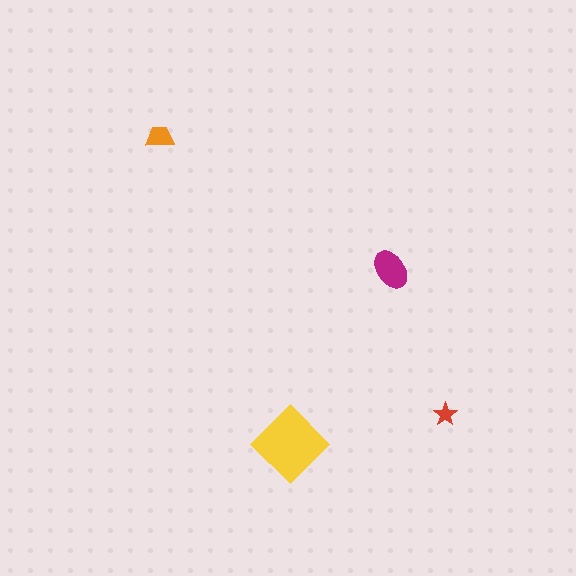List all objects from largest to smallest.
The yellow diamond, the magenta ellipse, the orange trapezoid, the red star.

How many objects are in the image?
There are 4 objects in the image.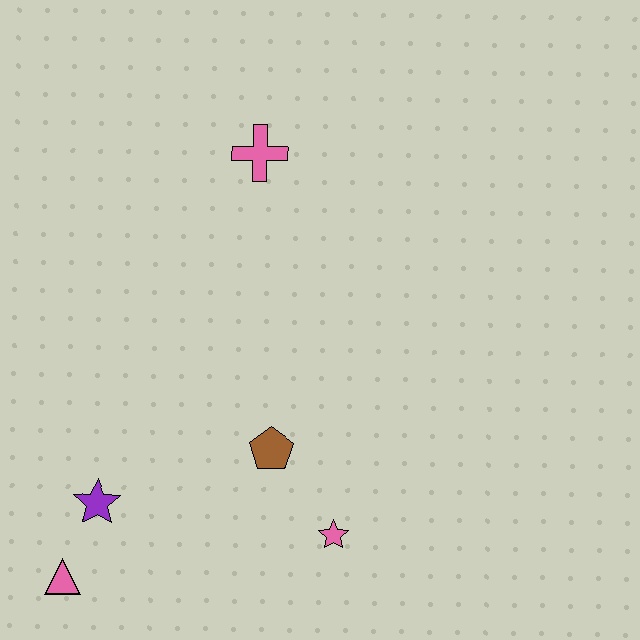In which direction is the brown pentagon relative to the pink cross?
The brown pentagon is below the pink cross.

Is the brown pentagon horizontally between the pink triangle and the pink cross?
No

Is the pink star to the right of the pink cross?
Yes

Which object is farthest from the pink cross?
The pink triangle is farthest from the pink cross.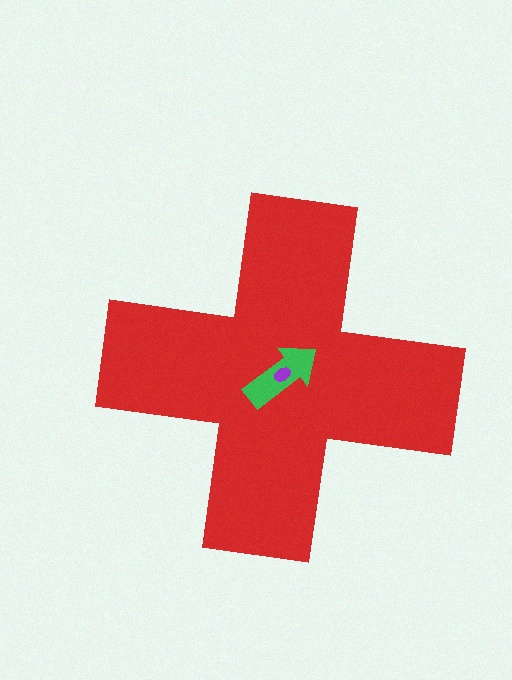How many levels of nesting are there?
3.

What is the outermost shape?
The red cross.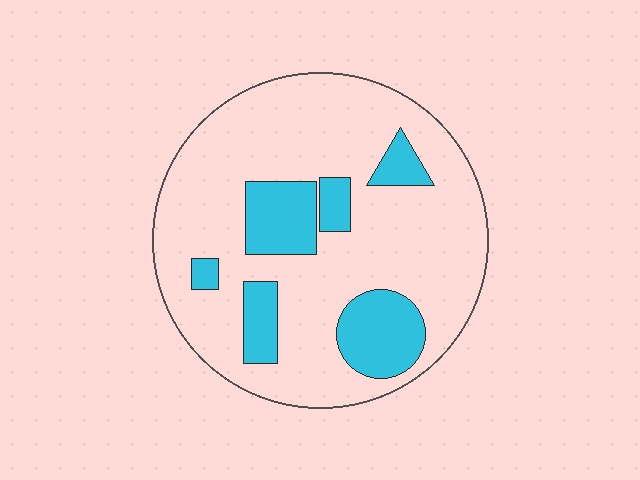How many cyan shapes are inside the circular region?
6.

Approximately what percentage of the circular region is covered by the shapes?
Approximately 20%.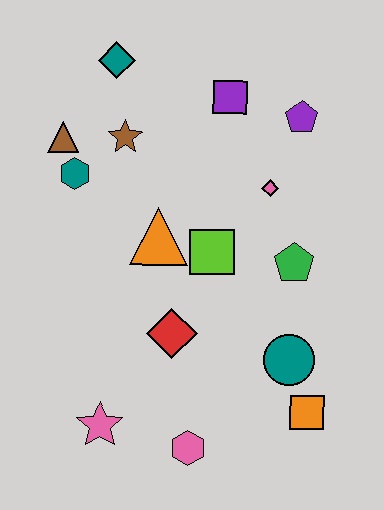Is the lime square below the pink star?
No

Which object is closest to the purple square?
The purple pentagon is closest to the purple square.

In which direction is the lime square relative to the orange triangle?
The lime square is to the right of the orange triangle.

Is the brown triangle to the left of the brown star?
Yes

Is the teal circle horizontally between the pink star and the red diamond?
No